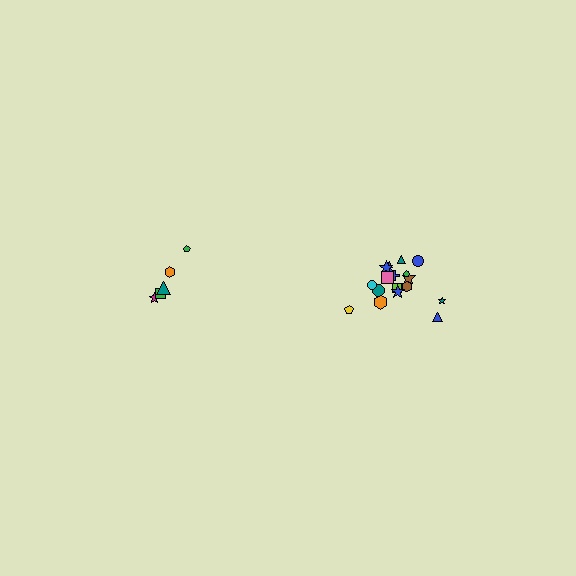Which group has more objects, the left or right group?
The right group.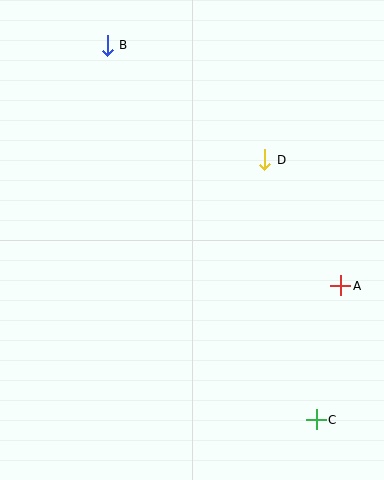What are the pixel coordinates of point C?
Point C is at (316, 420).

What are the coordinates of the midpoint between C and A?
The midpoint between C and A is at (328, 353).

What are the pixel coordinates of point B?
Point B is at (107, 45).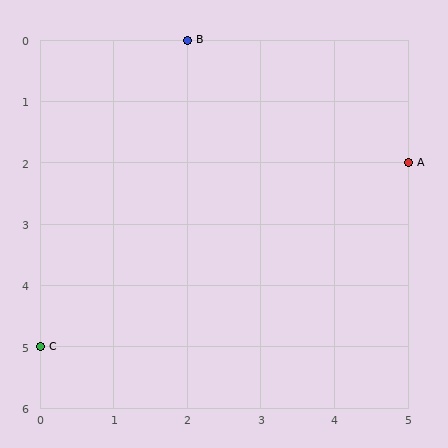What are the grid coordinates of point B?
Point B is at grid coordinates (2, 0).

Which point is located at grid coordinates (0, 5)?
Point C is at (0, 5).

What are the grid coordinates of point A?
Point A is at grid coordinates (5, 2).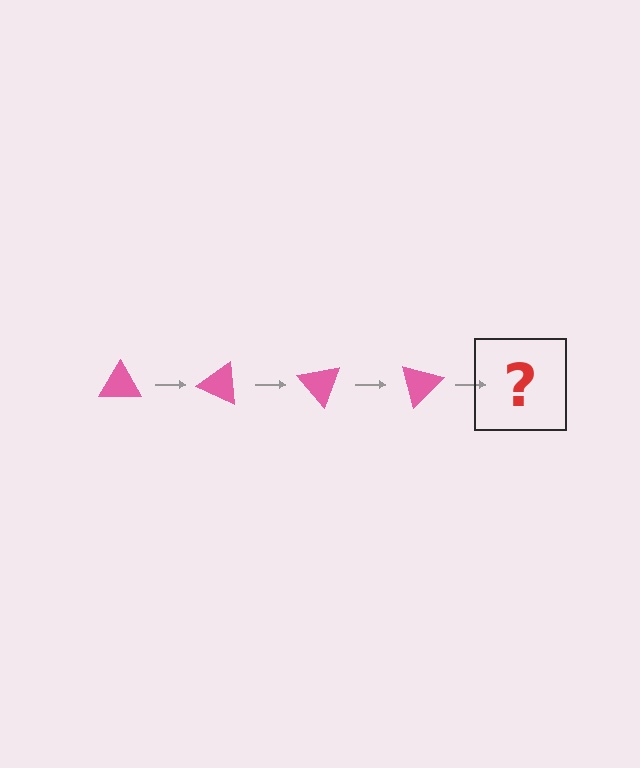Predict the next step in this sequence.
The next step is a pink triangle rotated 100 degrees.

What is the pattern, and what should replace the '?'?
The pattern is that the triangle rotates 25 degrees each step. The '?' should be a pink triangle rotated 100 degrees.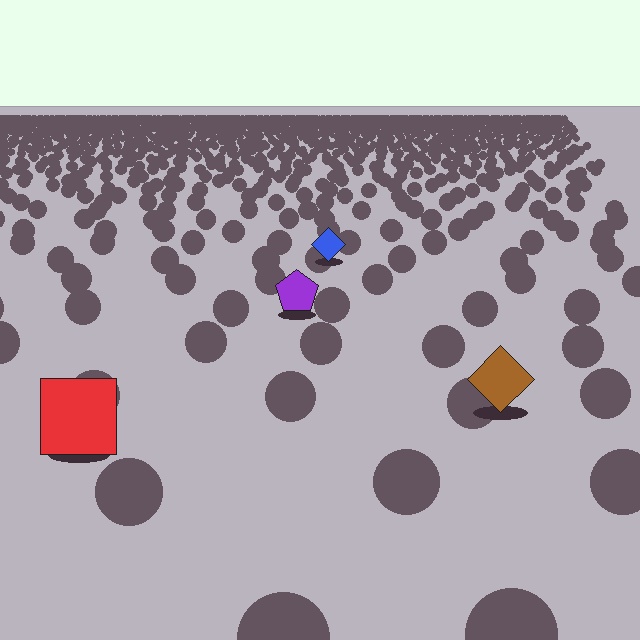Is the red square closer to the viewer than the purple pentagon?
Yes. The red square is closer — you can tell from the texture gradient: the ground texture is coarser near it.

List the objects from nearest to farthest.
From nearest to farthest: the red square, the brown diamond, the purple pentagon, the blue diamond.